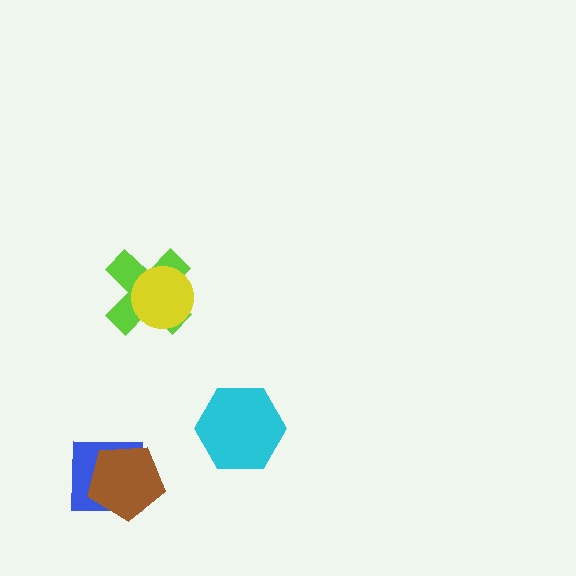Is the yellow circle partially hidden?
No, no other shape covers it.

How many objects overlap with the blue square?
1 object overlaps with the blue square.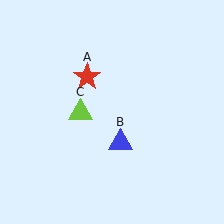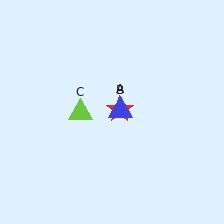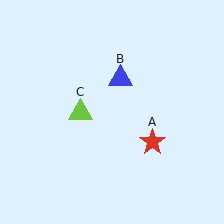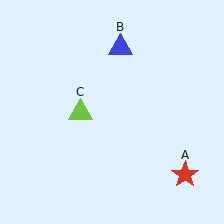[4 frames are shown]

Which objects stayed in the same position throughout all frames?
Lime triangle (object C) remained stationary.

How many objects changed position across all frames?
2 objects changed position: red star (object A), blue triangle (object B).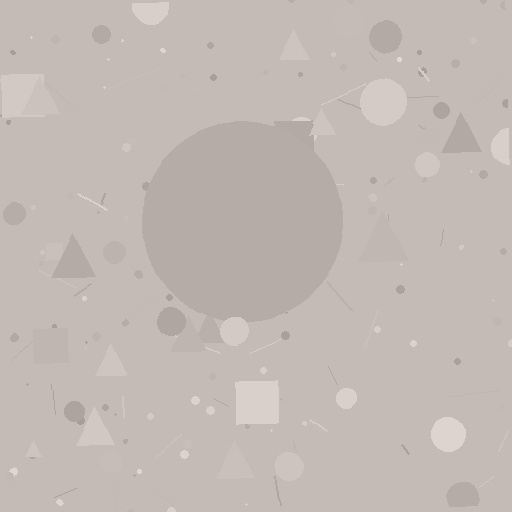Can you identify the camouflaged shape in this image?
The camouflaged shape is a circle.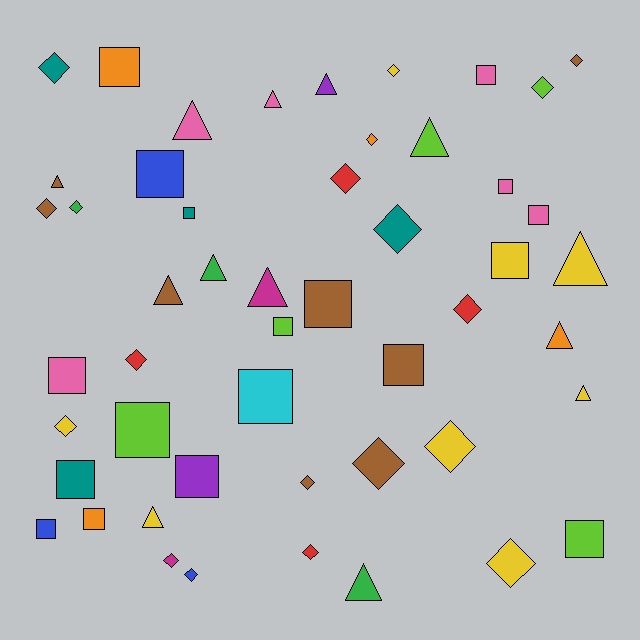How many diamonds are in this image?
There are 19 diamonds.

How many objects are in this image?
There are 50 objects.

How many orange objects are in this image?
There are 4 orange objects.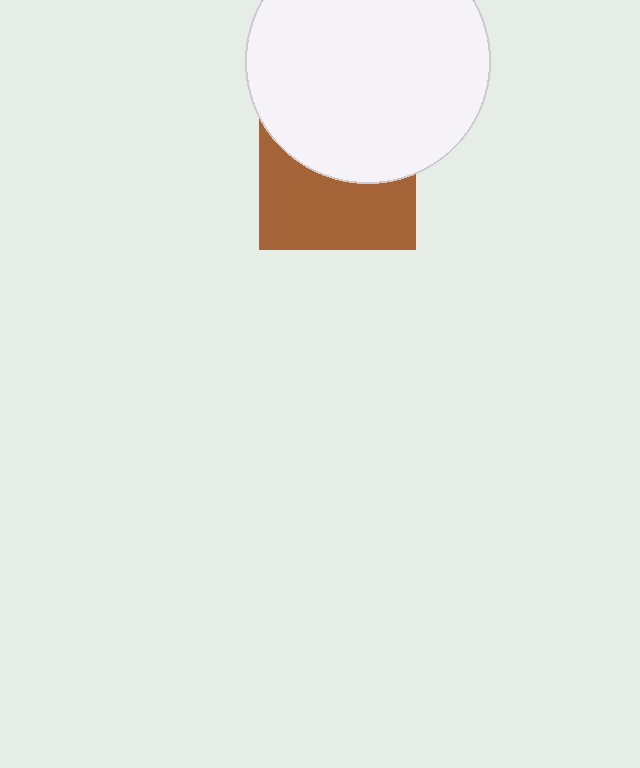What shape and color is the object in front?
The object in front is a white circle.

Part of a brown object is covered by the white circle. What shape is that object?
It is a square.